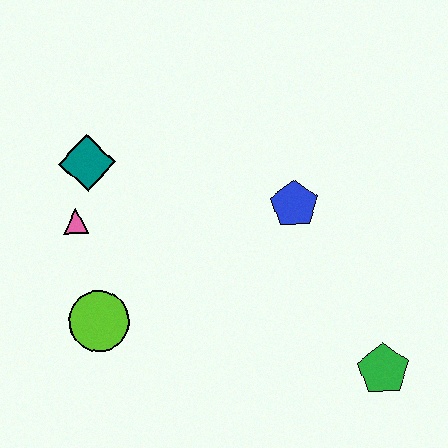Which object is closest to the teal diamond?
The pink triangle is closest to the teal diamond.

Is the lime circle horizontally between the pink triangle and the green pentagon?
Yes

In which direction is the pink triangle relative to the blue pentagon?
The pink triangle is to the left of the blue pentagon.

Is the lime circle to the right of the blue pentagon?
No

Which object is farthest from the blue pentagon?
The lime circle is farthest from the blue pentagon.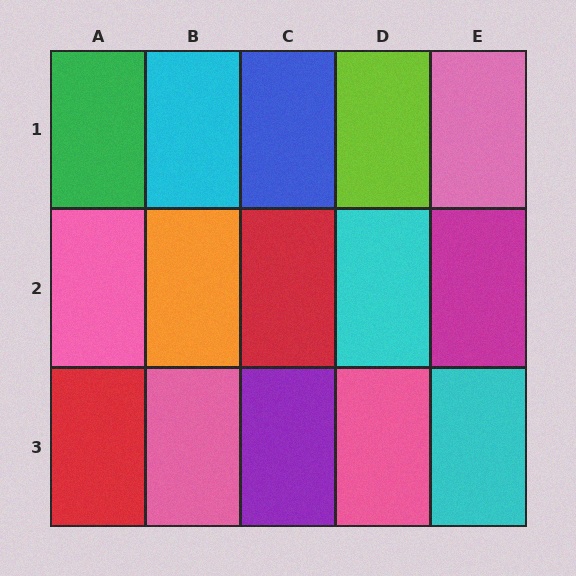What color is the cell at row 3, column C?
Purple.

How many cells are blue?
1 cell is blue.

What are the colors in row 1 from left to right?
Green, cyan, blue, lime, pink.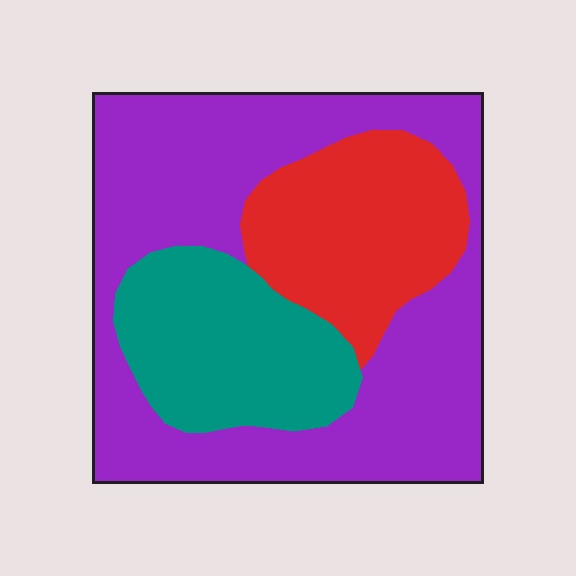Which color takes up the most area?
Purple, at roughly 55%.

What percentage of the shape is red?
Red takes up about one fifth (1/5) of the shape.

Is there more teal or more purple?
Purple.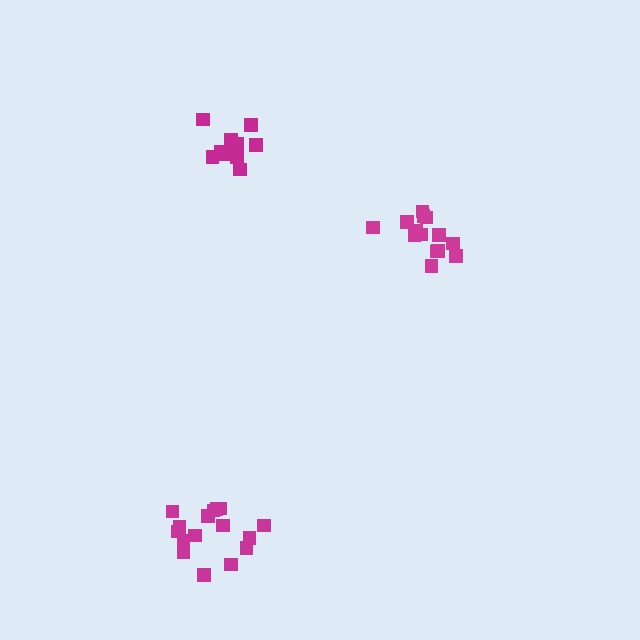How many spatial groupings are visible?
There are 3 spatial groupings.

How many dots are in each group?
Group 1: 14 dots, Group 2: 13 dots, Group 3: 16 dots (43 total).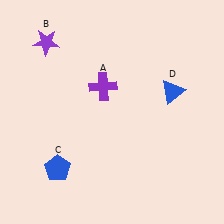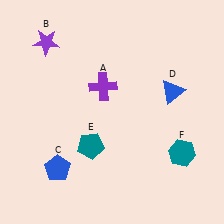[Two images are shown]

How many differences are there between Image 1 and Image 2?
There are 2 differences between the two images.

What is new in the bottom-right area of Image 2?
A teal hexagon (F) was added in the bottom-right area of Image 2.